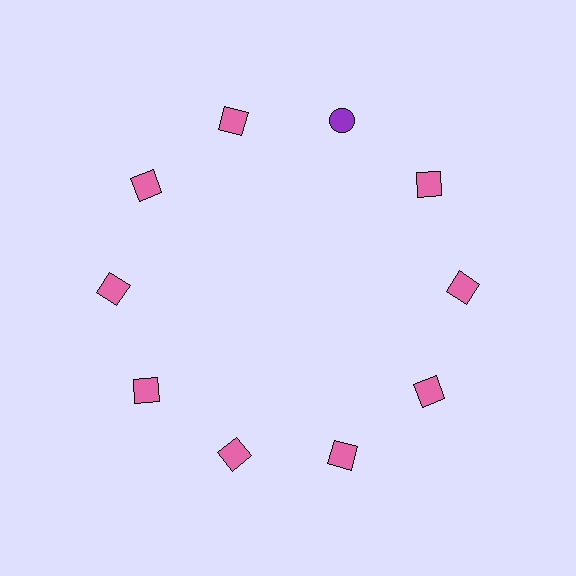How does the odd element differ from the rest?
It differs in both color (purple instead of pink) and shape (circle instead of square).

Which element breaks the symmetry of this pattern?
The purple circle at roughly the 1 o'clock position breaks the symmetry. All other shapes are pink squares.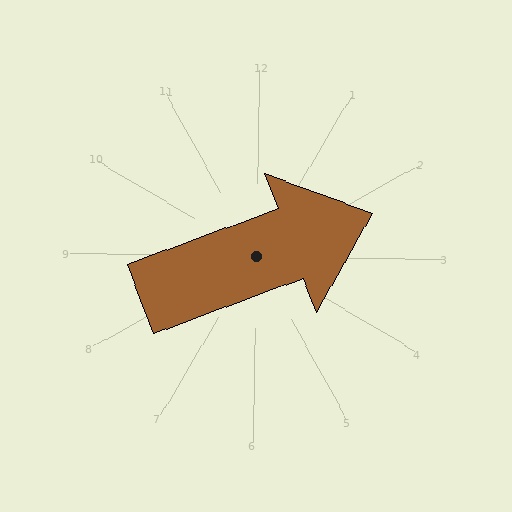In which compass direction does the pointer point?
East.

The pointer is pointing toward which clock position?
Roughly 2 o'clock.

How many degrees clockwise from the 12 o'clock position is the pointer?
Approximately 69 degrees.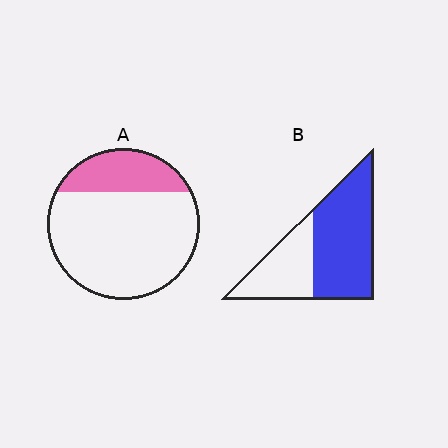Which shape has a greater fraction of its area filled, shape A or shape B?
Shape B.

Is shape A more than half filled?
No.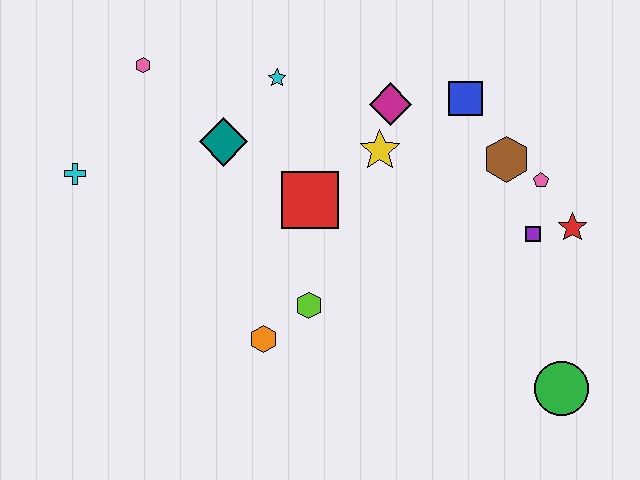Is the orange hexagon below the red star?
Yes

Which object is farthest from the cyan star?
The green circle is farthest from the cyan star.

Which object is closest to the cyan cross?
The pink hexagon is closest to the cyan cross.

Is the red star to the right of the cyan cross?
Yes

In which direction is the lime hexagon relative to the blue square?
The lime hexagon is below the blue square.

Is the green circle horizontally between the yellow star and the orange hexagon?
No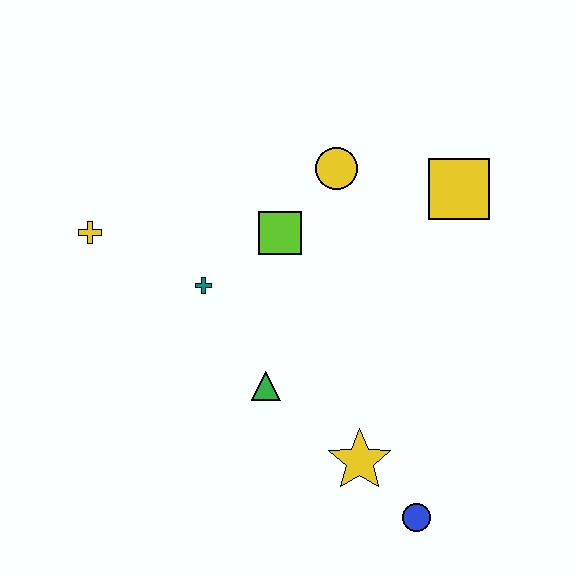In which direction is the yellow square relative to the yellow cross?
The yellow square is to the right of the yellow cross.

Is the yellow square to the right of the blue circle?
Yes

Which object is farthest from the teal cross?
The blue circle is farthest from the teal cross.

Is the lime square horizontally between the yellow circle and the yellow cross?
Yes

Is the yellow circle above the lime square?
Yes